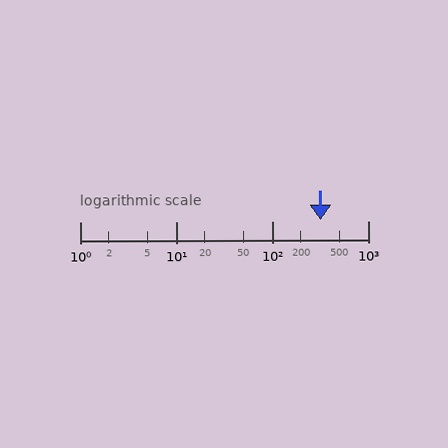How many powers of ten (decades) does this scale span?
The scale spans 3 decades, from 1 to 1000.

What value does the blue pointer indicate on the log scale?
The pointer indicates approximately 320.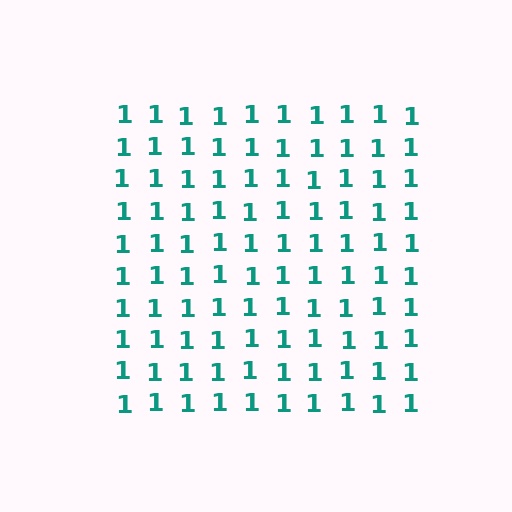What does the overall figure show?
The overall figure shows a square.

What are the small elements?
The small elements are digit 1's.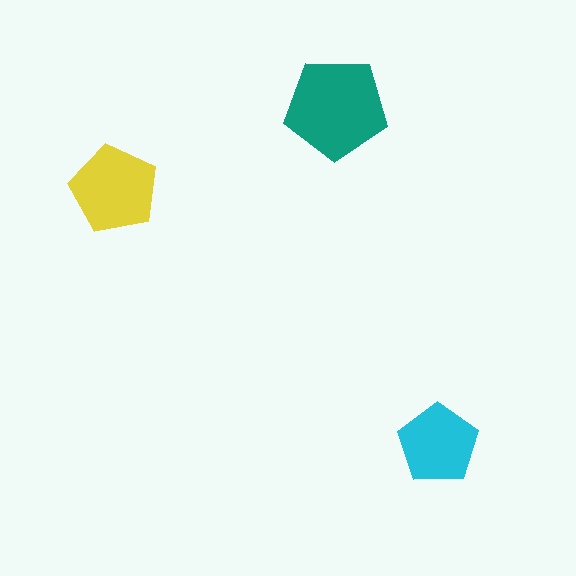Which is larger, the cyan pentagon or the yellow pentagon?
The yellow one.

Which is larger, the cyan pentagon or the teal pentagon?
The teal one.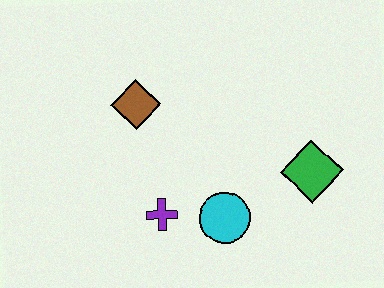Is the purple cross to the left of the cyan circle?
Yes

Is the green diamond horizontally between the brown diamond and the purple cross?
No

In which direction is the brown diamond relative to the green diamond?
The brown diamond is to the left of the green diamond.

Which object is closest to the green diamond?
The cyan circle is closest to the green diamond.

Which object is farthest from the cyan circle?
The brown diamond is farthest from the cyan circle.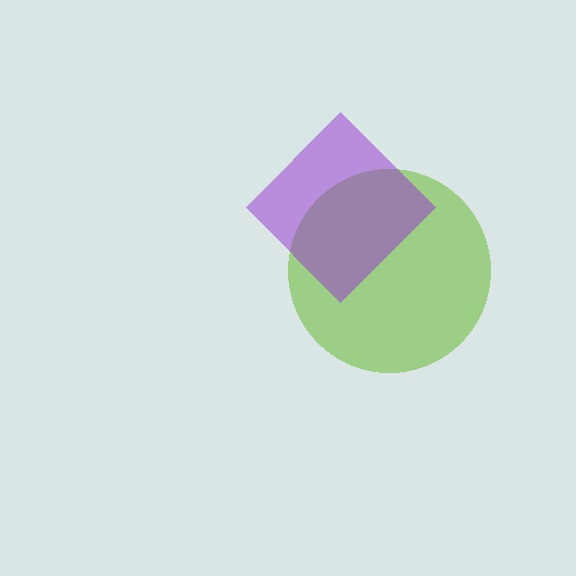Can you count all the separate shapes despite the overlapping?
Yes, there are 2 separate shapes.